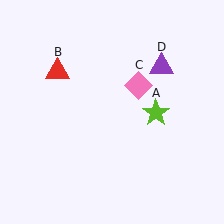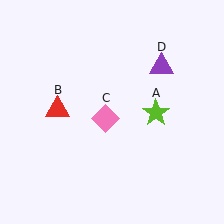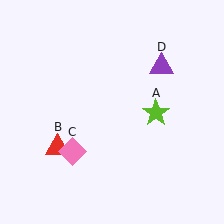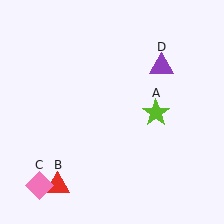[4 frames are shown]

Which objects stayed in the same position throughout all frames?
Lime star (object A) and purple triangle (object D) remained stationary.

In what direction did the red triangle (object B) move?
The red triangle (object B) moved down.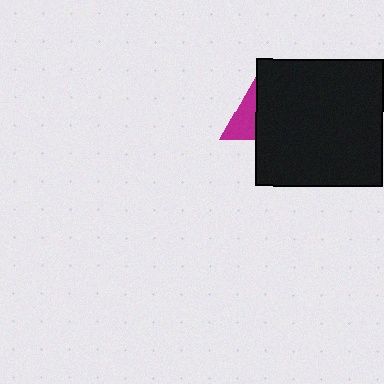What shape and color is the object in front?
The object in front is a black square.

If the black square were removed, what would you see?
You would see the complete magenta triangle.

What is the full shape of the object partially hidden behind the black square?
The partially hidden object is a magenta triangle.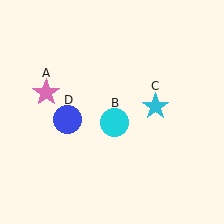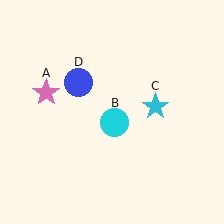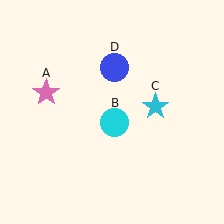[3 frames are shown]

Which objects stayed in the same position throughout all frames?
Pink star (object A) and cyan circle (object B) and cyan star (object C) remained stationary.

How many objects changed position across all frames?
1 object changed position: blue circle (object D).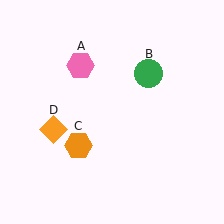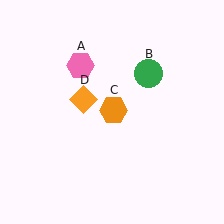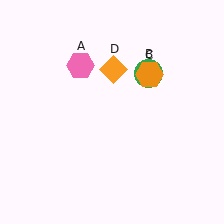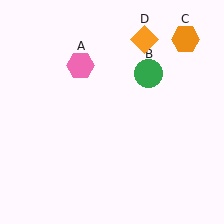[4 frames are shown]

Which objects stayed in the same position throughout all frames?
Pink hexagon (object A) and green circle (object B) remained stationary.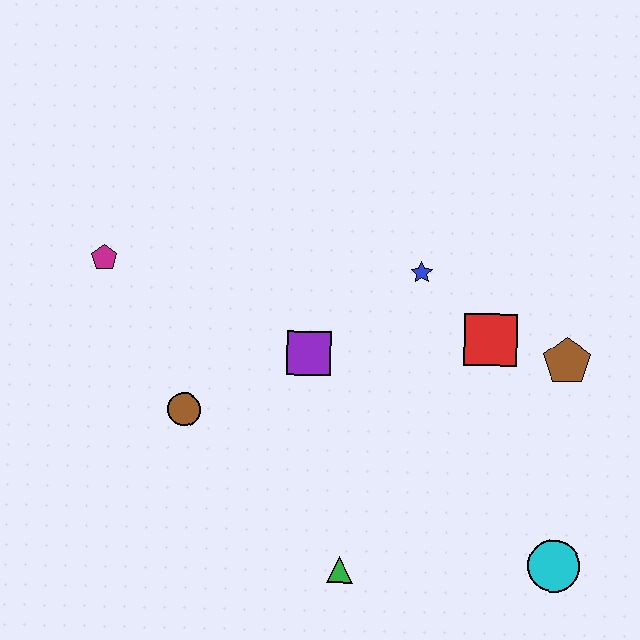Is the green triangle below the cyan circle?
Yes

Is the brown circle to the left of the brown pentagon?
Yes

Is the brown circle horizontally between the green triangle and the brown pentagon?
No